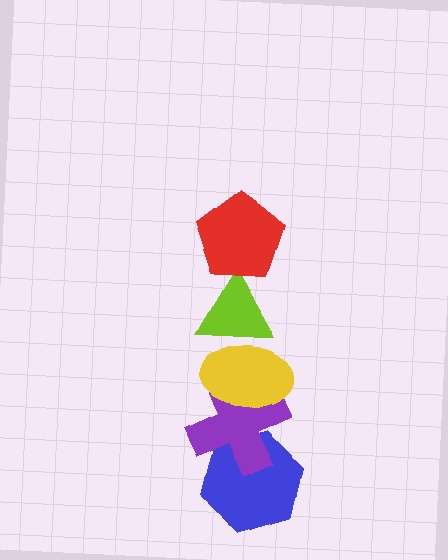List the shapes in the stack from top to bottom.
From top to bottom: the red pentagon, the lime triangle, the yellow ellipse, the purple cross, the blue hexagon.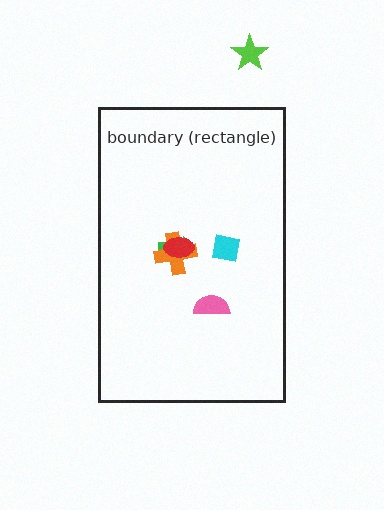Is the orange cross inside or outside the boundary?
Inside.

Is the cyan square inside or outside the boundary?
Inside.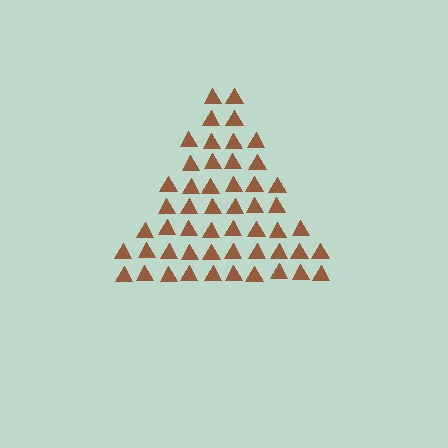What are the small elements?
The small elements are triangles.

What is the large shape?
The large shape is a triangle.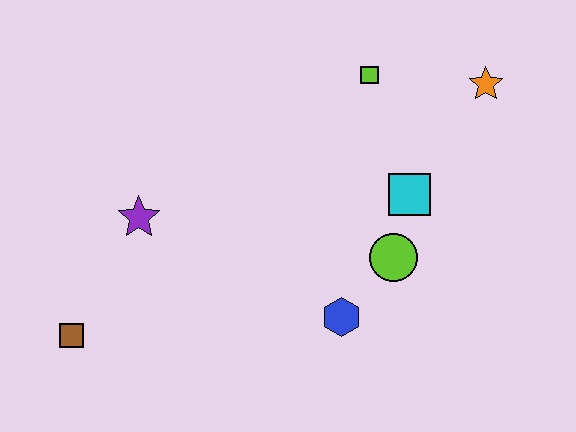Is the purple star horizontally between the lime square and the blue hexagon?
No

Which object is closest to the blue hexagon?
The lime circle is closest to the blue hexagon.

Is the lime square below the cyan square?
No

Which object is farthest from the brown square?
The orange star is farthest from the brown square.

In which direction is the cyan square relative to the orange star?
The cyan square is below the orange star.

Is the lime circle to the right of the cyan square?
No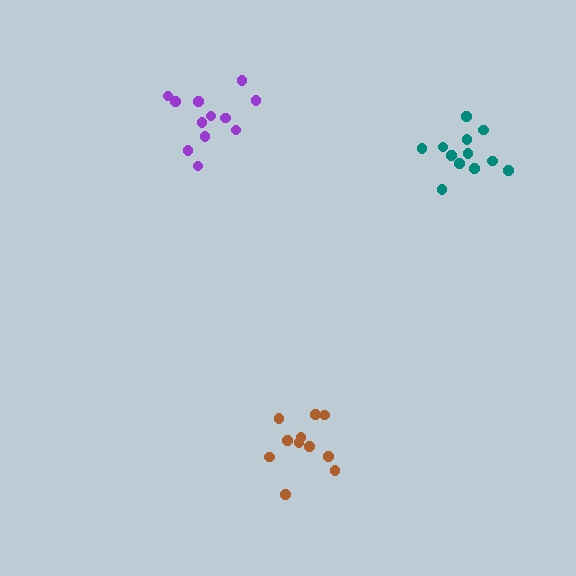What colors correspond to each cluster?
The clusters are colored: brown, purple, teal.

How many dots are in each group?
Group 1: 11 dots, Group 2: 12 dots, Group 3: 12 dots (35 total).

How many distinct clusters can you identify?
There are 3 distinct clusters.